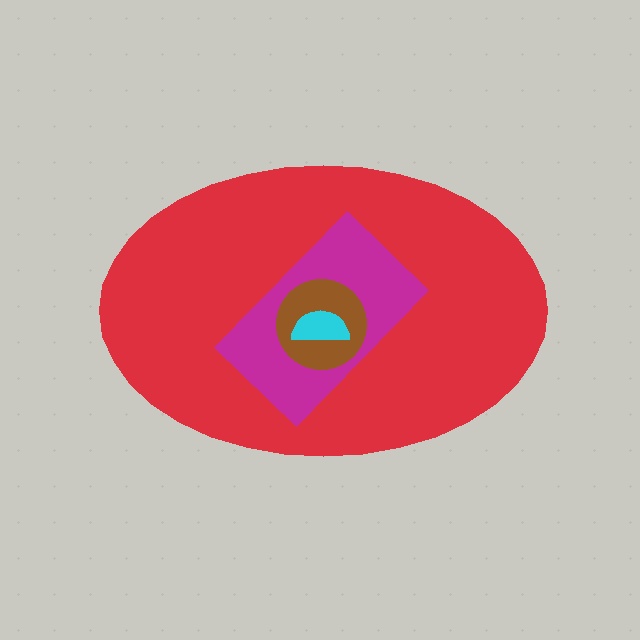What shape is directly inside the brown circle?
The cyan semicircle.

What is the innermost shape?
The cyan semicircle.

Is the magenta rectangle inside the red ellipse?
Yes.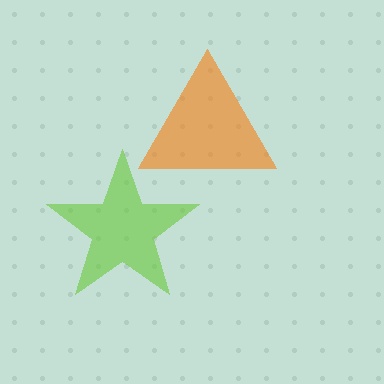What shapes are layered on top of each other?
The layered shapes are: a lime star, an orange triangle.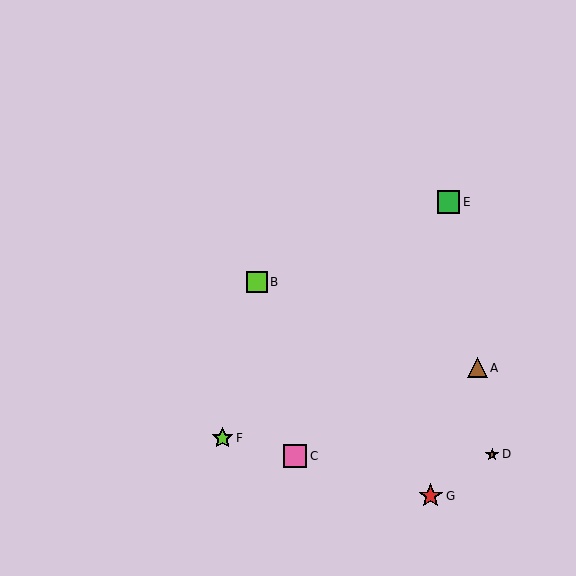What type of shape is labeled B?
Shape B is a lime square.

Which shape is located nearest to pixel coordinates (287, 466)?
The pink square (labeled C) at (295, 456) is nearest to that location.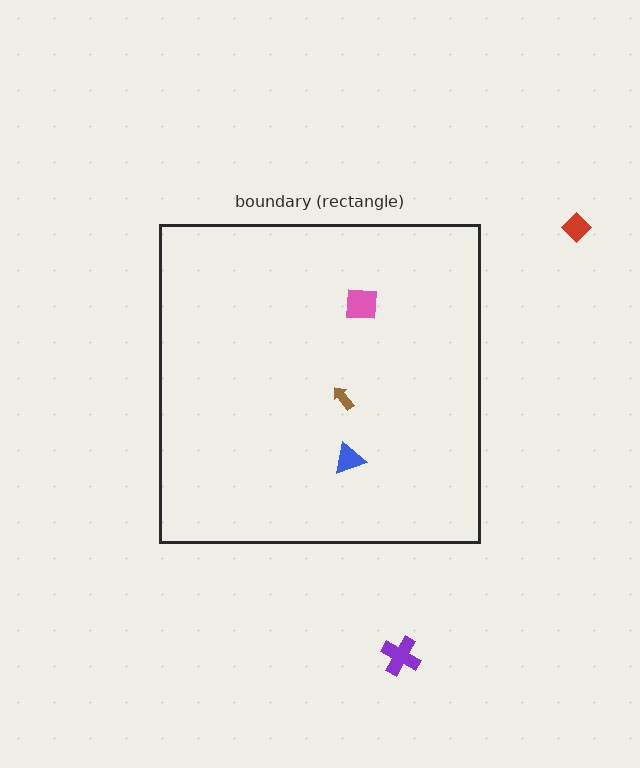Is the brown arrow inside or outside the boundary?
Inside.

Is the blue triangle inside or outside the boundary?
Inside.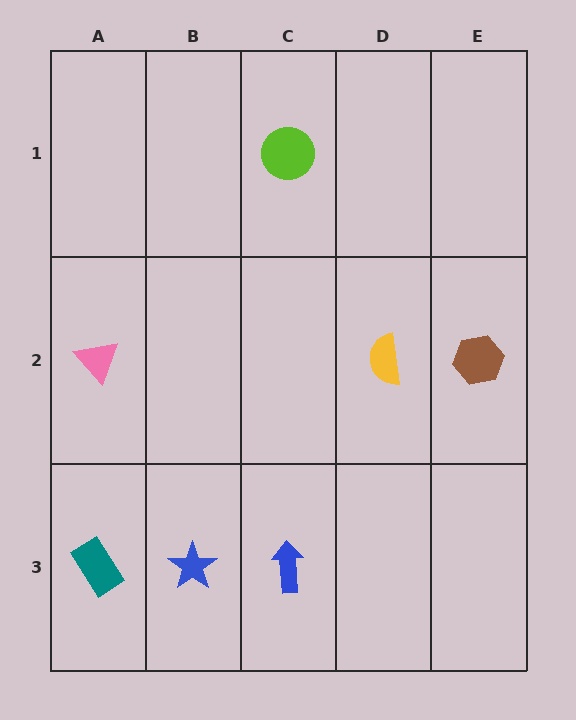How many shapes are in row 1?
1 shape.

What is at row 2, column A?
A pink triangle.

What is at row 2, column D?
A yellow semicircle.